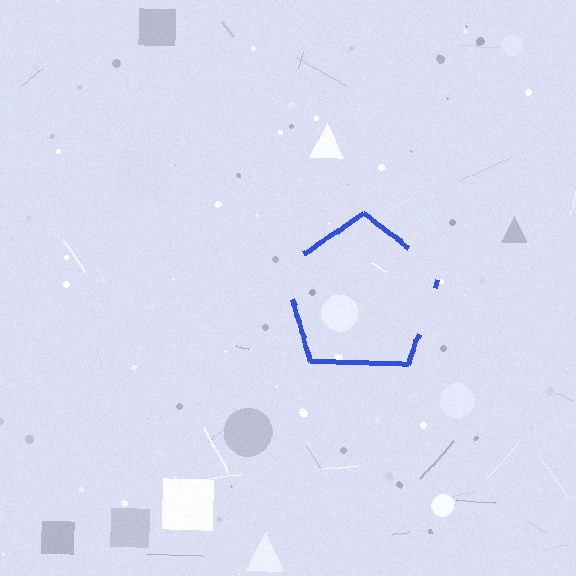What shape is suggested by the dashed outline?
The dashed outline suggests a pentagon.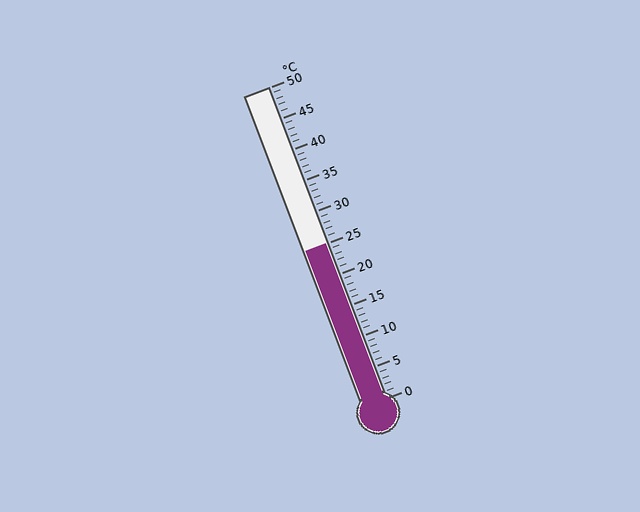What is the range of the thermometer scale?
The thermometer scale ranges from 0°C to 50°C.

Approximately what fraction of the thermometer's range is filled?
The thermometer is filled to approximately 50% of its range.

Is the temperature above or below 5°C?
The temperature is above 5°C.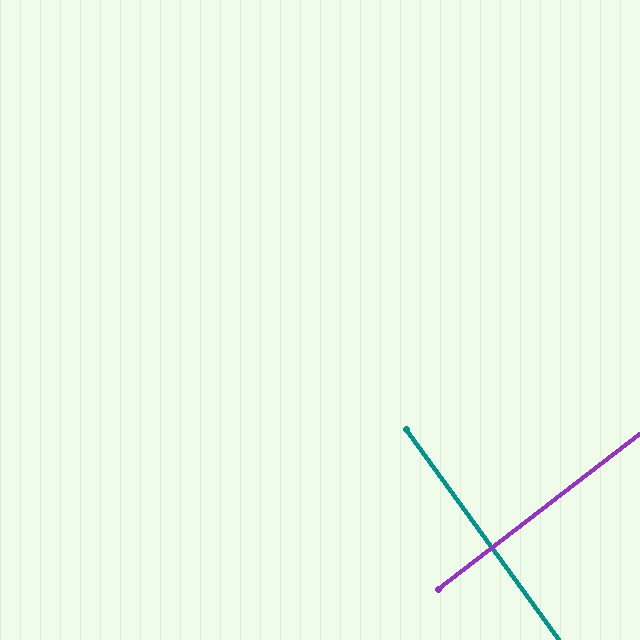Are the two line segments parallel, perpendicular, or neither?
Perpendicular — they meet at approximately 88°.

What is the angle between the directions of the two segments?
Approximately 88 degrees.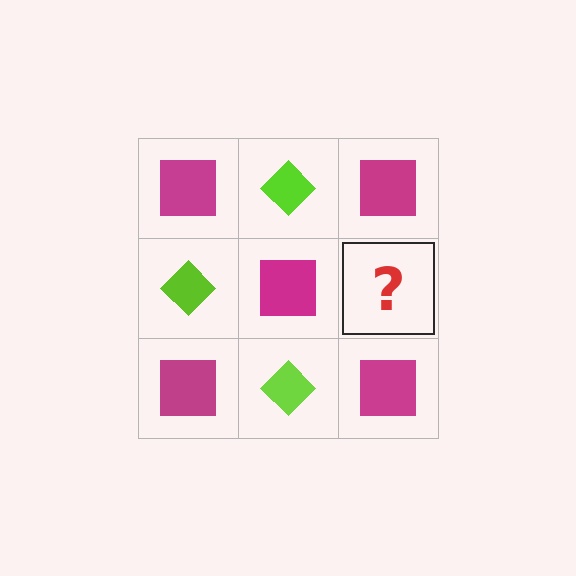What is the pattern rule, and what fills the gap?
The rule is that it alternates magenta square and lime diamond in a checkerboard pattern. The gap should be filled with a lime diamond.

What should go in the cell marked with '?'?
The missing cell should contain a lime diamond.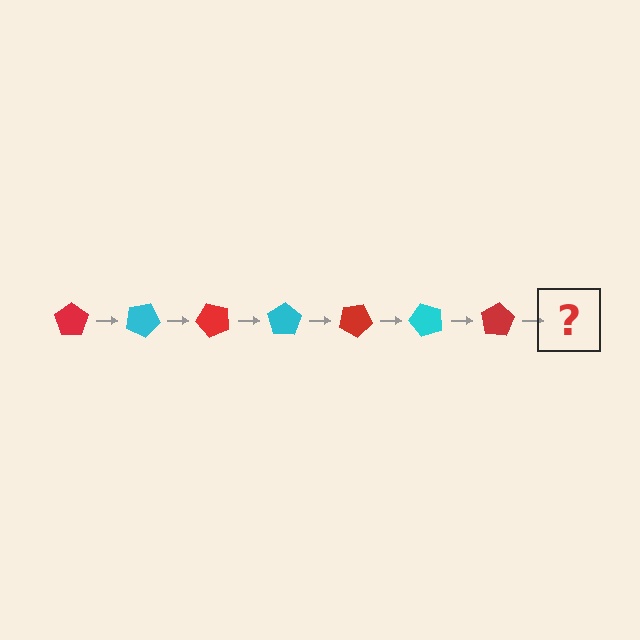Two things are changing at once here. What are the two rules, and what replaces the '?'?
The two rules are that it rotates 25 degrees each step and the color cycles through red and cyan. The '?' should be a cyan pentagon, rotated 175 degrees from the start.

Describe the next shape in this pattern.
It should be a cyan pentagon, rotated 175 degrees from the start.